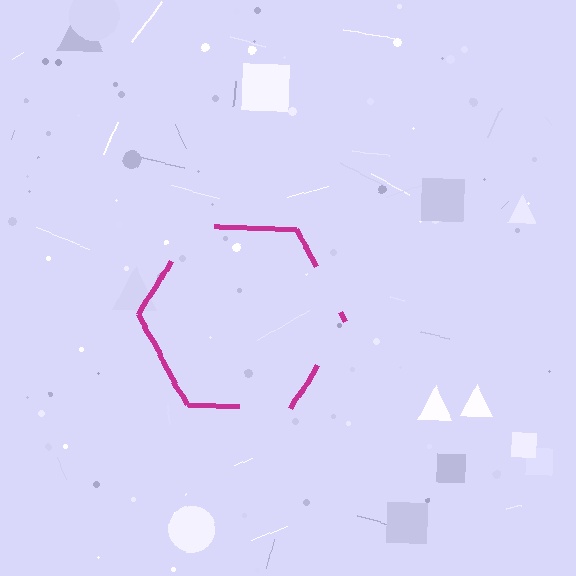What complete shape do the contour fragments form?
The contour fragments form a hexagon.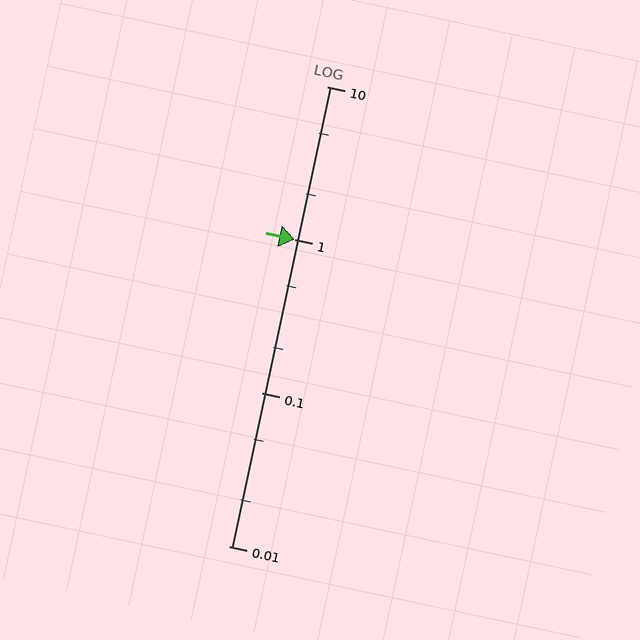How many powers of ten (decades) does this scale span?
The scale spans 3 decades, from 0.01 to 10.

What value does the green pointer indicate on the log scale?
The pointer indicates approximately 1.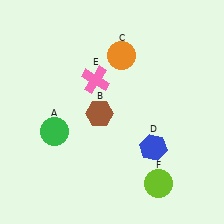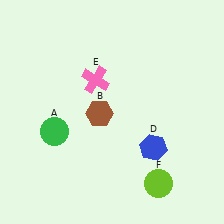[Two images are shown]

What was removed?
The orange circle (C) was removed in Image 2.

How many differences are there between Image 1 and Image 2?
There is 1 difference between the two images.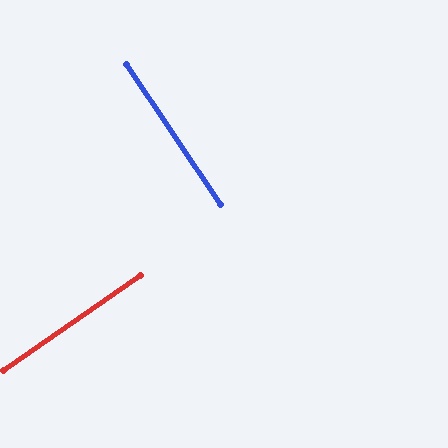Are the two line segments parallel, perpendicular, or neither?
Perpendicular — they meet at approximately 89°.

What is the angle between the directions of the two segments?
Approximately 89 degrees.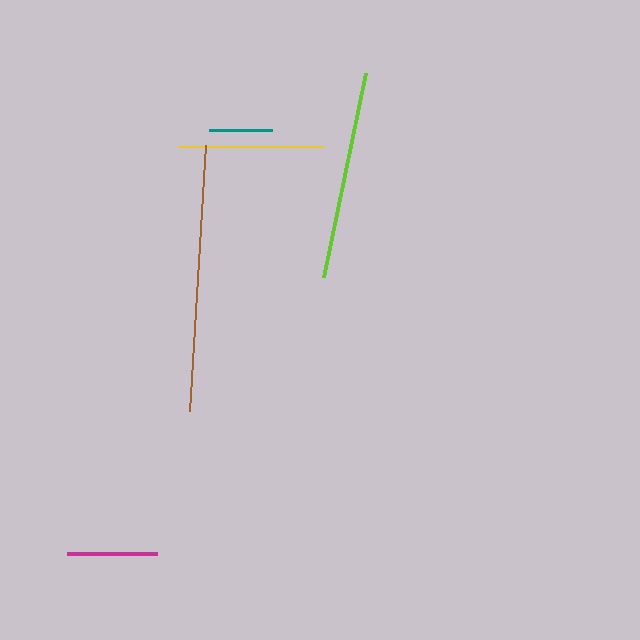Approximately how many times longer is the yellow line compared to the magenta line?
The yellow line is approximately 1.6 times the length of the magenta line.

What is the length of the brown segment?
The brown segment is approximately 267 pixels long.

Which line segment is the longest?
The brown line is the longest at approximately 267 pixels.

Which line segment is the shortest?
The teal line is the shortest at approximately 63 pixels.